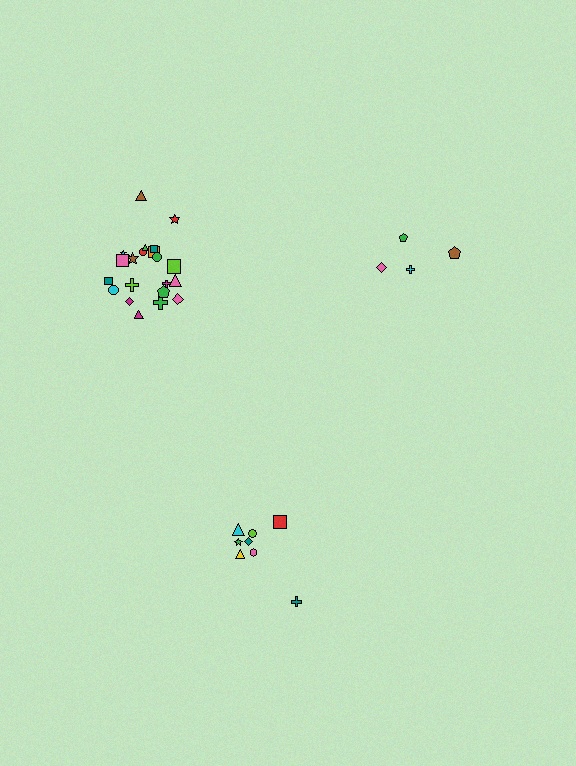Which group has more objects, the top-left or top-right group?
The top-left group.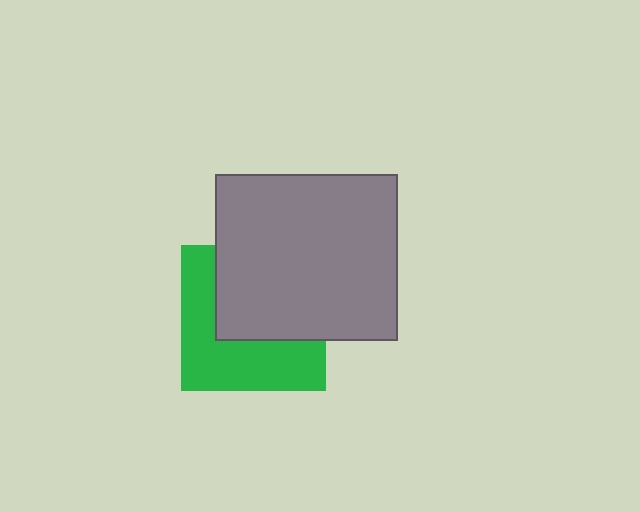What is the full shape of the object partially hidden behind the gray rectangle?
The partially hidden object is a green square.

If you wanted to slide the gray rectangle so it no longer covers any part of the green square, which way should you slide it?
Slide it toward the upper-right — that is the most direct way to separate the two shapes.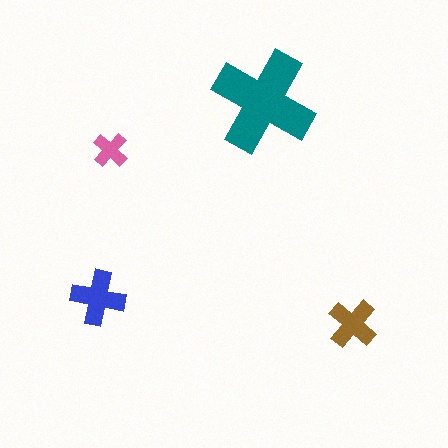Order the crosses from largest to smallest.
the teal one, the blue one, the brown one, the pink one.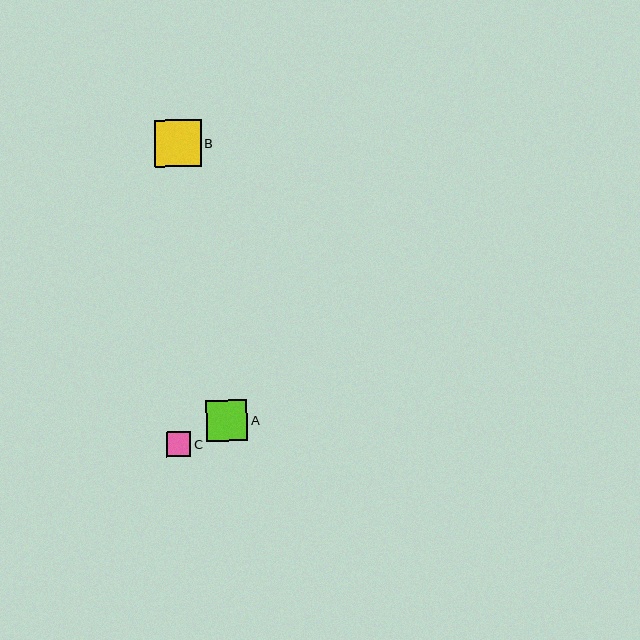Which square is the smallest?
Square C is the smallest with a size of approximately 24 pixels.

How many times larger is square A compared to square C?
Square A is approximately 1.7 times the size of square C.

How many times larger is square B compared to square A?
Square B is approximately 1.2 times the size of square A.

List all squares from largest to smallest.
From largest to smallest: B, A, C.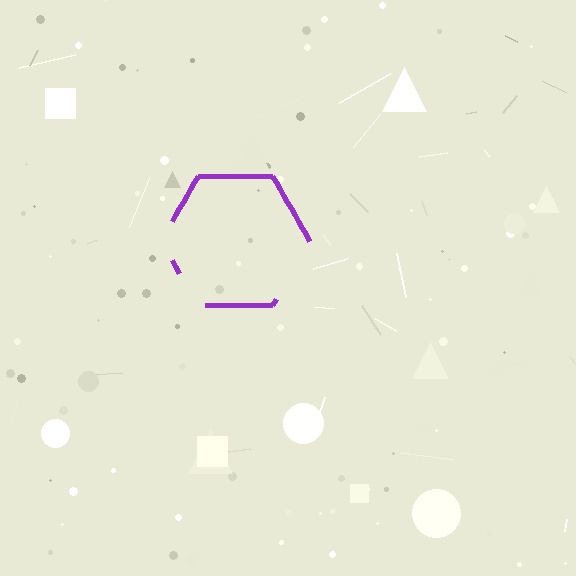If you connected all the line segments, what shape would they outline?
They would outline a hexagon.